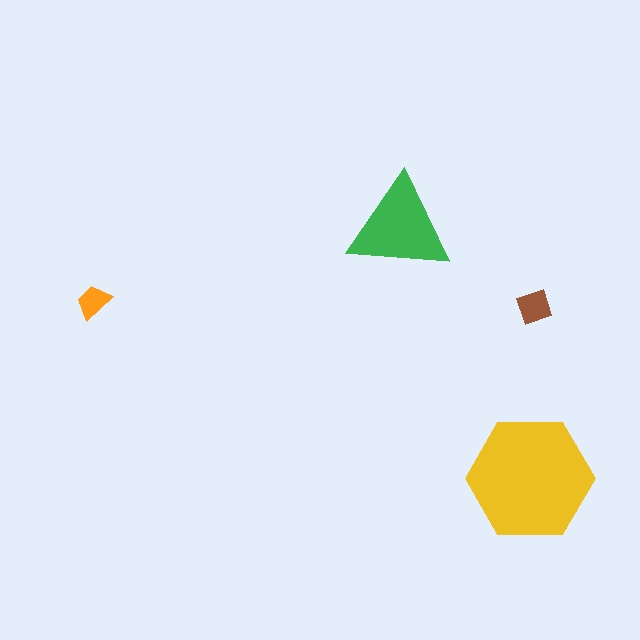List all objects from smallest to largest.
The orange trapezoid, the brown square, the green triangle, the yellow hexagon.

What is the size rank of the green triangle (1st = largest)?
2nd.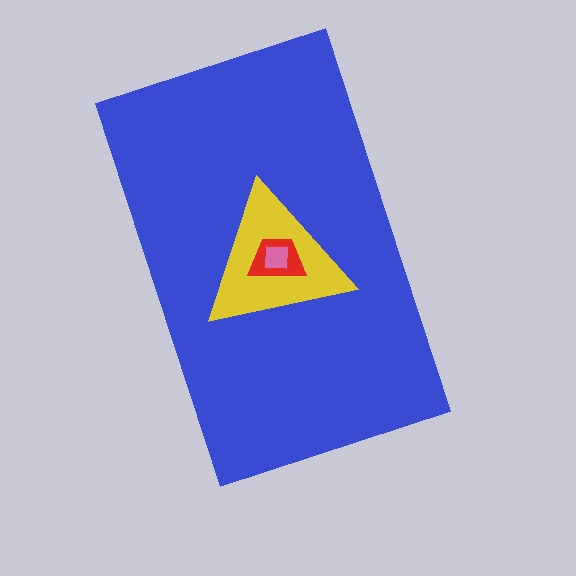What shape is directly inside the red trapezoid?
The pink square.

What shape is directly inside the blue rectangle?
The yellow triangle.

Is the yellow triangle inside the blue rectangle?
Yes.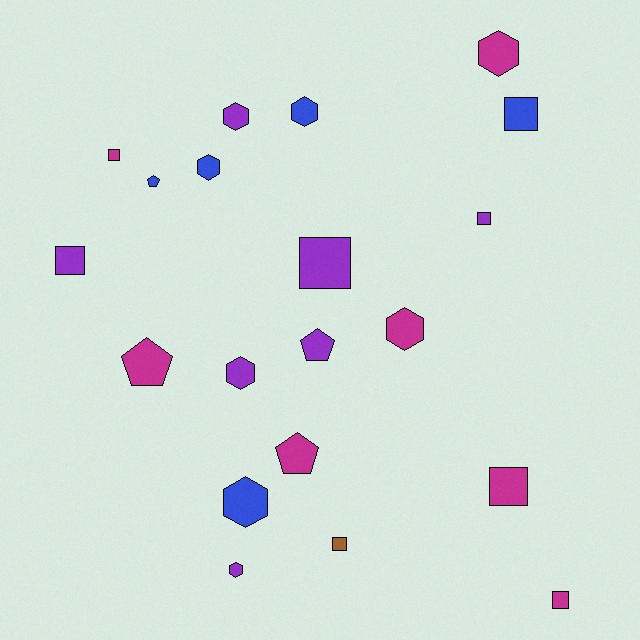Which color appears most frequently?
Purple, with 7 objects.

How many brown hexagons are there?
There are no brown hexagons.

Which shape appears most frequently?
Square, with 8 objects.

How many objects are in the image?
There are 20 objects.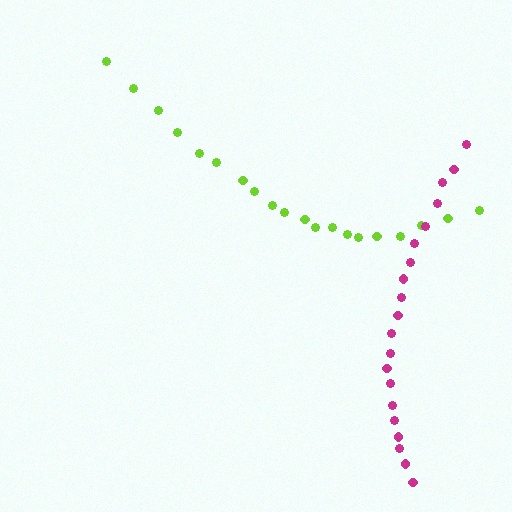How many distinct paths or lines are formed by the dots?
There are 2 distinct paths.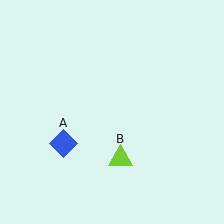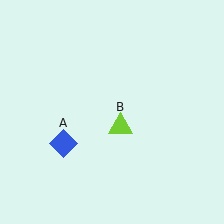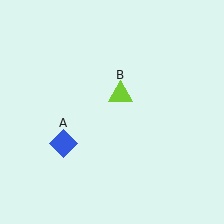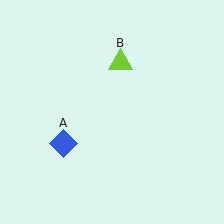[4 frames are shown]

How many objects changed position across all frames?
1 object changed position: lime triangle (object B).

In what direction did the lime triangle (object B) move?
The lime triangle (object B) moved up.